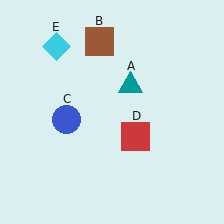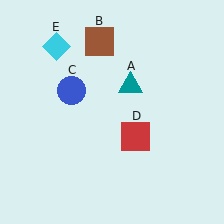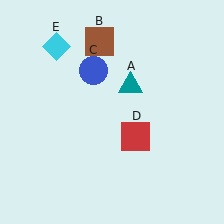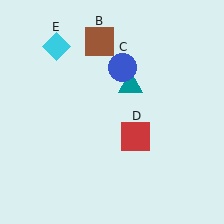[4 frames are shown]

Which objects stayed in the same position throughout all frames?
Teal triangle (object A) and brown square (object B) and red square (object D) and cyan diamond (object E) remained stationary.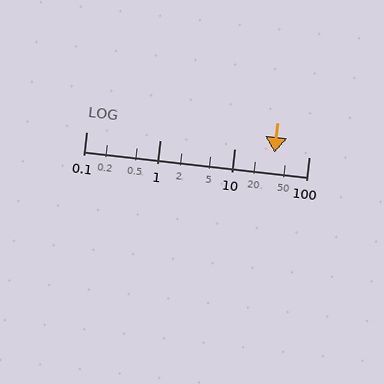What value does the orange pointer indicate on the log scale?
The pointer indicates approximately 35.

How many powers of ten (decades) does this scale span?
The scale spans 3 decades, from 0.1 to 100.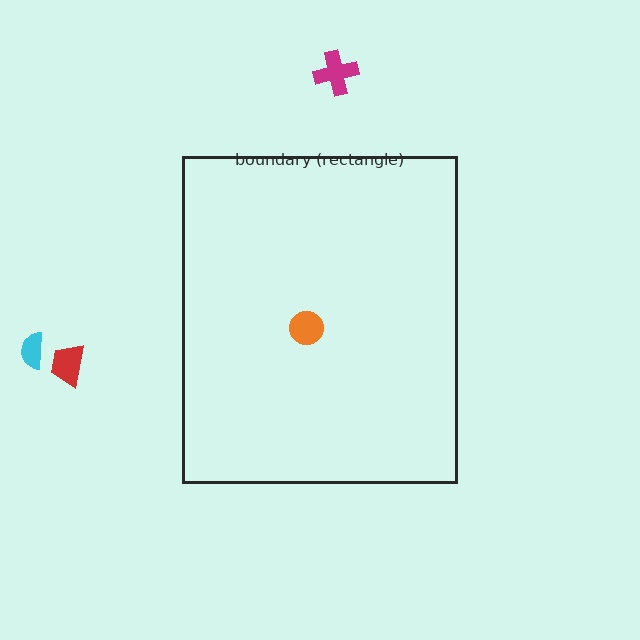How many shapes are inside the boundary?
1 inside, 3 outside.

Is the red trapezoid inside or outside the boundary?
Outside.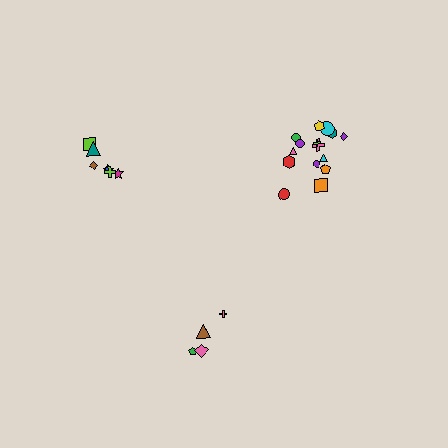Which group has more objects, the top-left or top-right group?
The top-right group.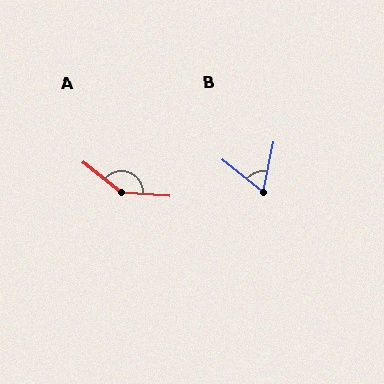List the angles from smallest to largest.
B (63°), A (146°).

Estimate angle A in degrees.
Approximately 146 degrees.